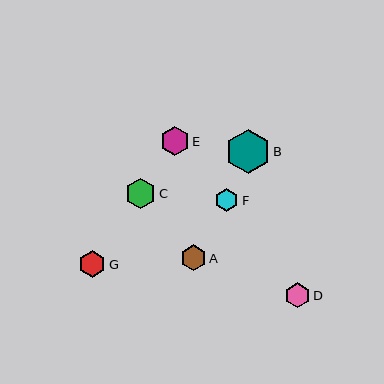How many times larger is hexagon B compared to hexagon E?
Hexagon B is approximately 1.5 times the size of hexagon E.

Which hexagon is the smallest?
Hexagon F is the smallest with a size of approximately 23 pixels.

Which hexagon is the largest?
Hexagon B is the largest with a size of approximately 44 pixels.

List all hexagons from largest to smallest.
From largest to smallest: B, C, E, G, A, D, F.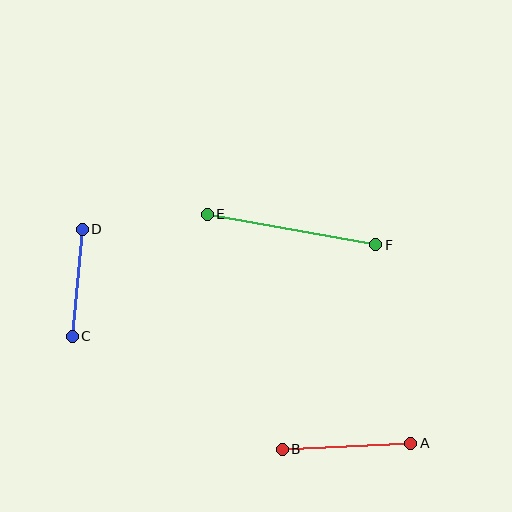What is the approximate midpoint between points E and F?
The midpoint is at approximately (291, 229) pixels.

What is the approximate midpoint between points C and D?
The midpoint is at approximately (77, 283) pixels.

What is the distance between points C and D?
The distance is approximately 108 pixels.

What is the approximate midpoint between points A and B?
The midpoint is at approximately (346, 446) pixels.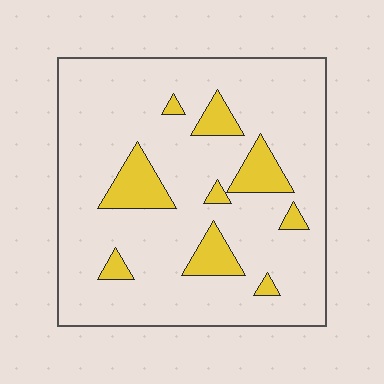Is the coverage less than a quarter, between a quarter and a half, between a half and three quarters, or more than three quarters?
Less than a quarter.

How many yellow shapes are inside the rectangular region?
9.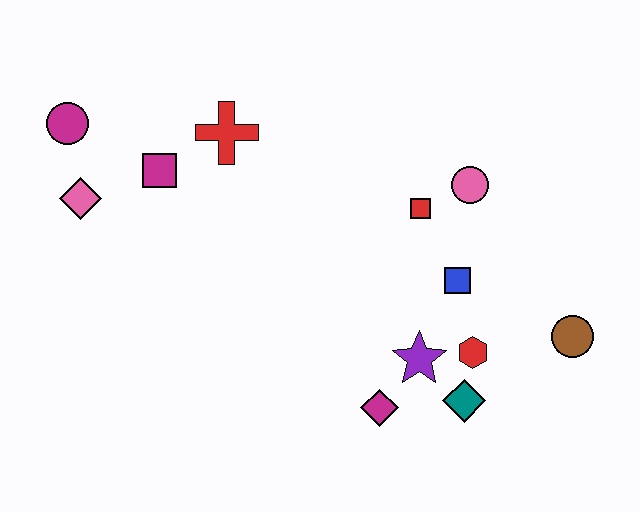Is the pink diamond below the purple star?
No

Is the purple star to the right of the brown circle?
No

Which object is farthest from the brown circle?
The magenta circle is farthest from the brown circle.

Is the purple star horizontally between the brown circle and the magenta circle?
Yes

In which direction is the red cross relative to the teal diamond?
The red cross is above the teal diamond.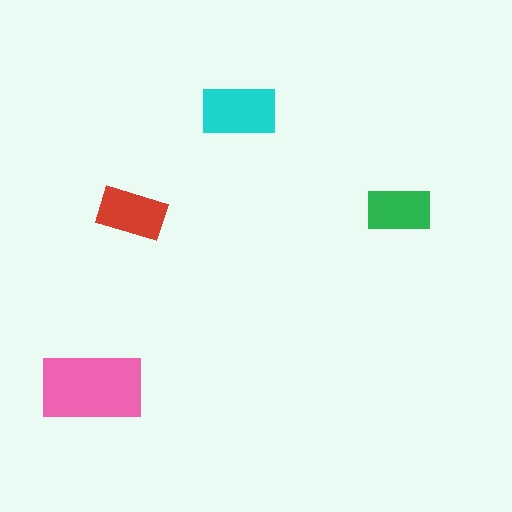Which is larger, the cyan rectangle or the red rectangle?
The cyan one.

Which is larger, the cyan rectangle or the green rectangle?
The cyan one.